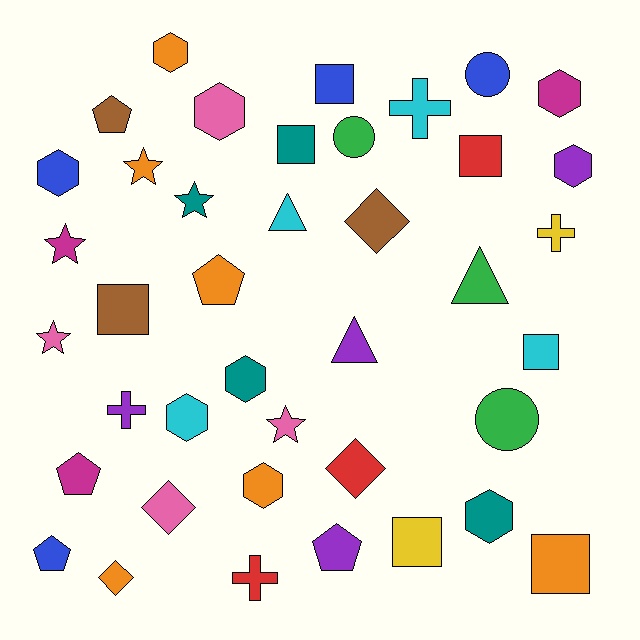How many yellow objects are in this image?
There are 2 yellow objects.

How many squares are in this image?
There are 7 squares.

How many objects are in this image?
There are 40 objects.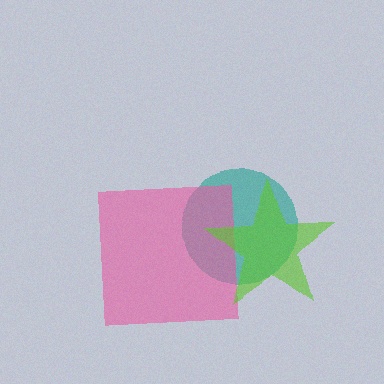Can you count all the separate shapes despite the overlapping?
Yes, there are 3 separate shapes.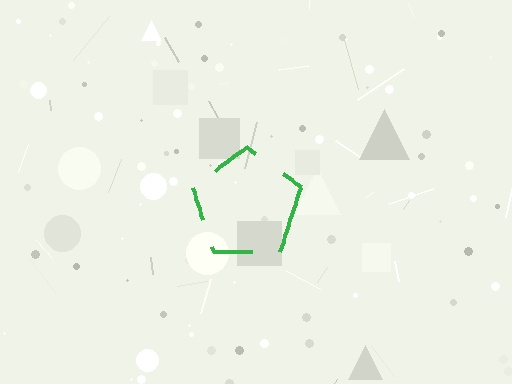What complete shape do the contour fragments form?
The contour fragments form a pentagon.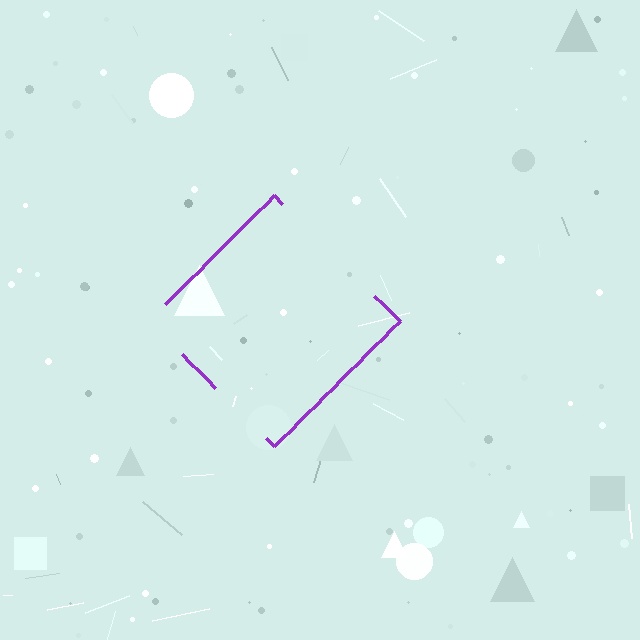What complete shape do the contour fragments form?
The contour fragments form a diamond.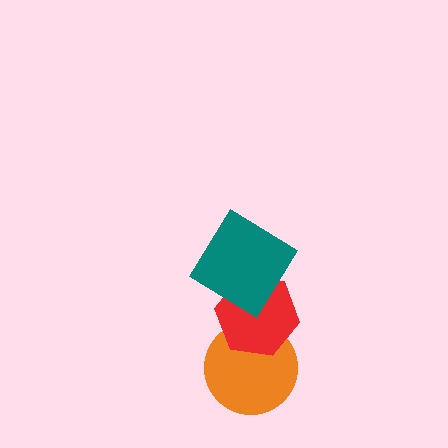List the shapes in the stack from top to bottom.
From top to bottom: the teal diamond, the red hexagon, the orange circle.